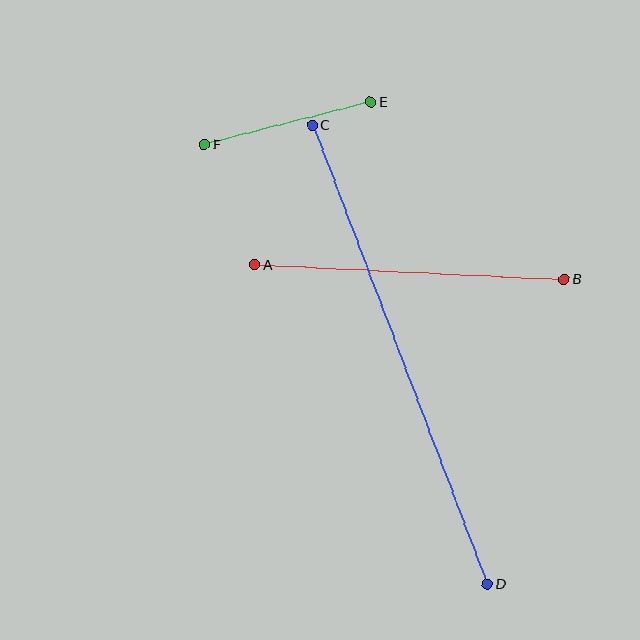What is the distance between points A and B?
The distance is approximately 310 pixels.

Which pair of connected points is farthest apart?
Points C and D are farthest apart.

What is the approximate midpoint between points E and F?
The midpoint is at approximately (288, 123) pixels.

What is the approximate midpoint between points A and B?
The midpoint is at approximately (410, 272) pixels.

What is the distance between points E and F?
The distance is approximately 172 pixels.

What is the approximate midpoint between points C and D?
The midpoint is at approximately (400, 354) pixels.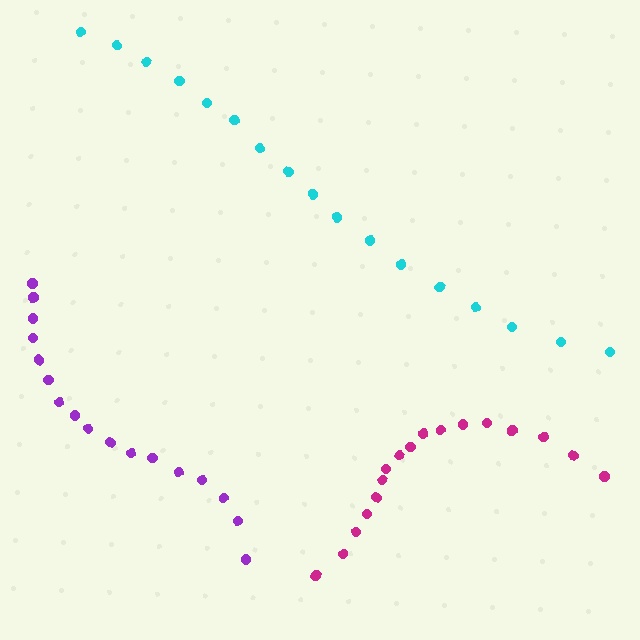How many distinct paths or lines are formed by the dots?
There are 3 distinct paths.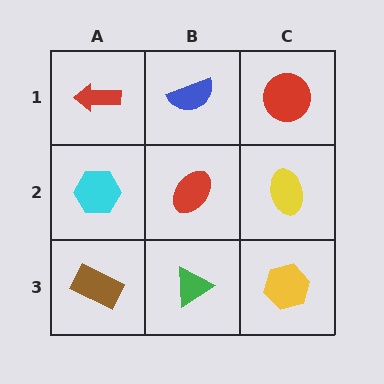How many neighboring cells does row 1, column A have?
2.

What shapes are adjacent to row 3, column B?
A red ellipse (row 2, column B), a brown rectangle (row 3, column A), a yellow hexagon (row 3, column C).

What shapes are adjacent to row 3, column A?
A cyan hexagon (row 2, column A), a green triangle (row 3, column B).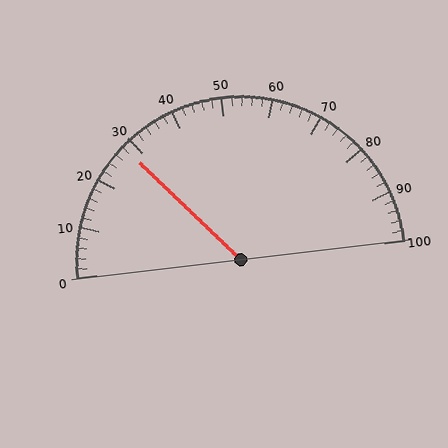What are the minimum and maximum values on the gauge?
The gauge ranges from 0 to 100.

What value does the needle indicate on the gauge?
The needle indicates approximately 28.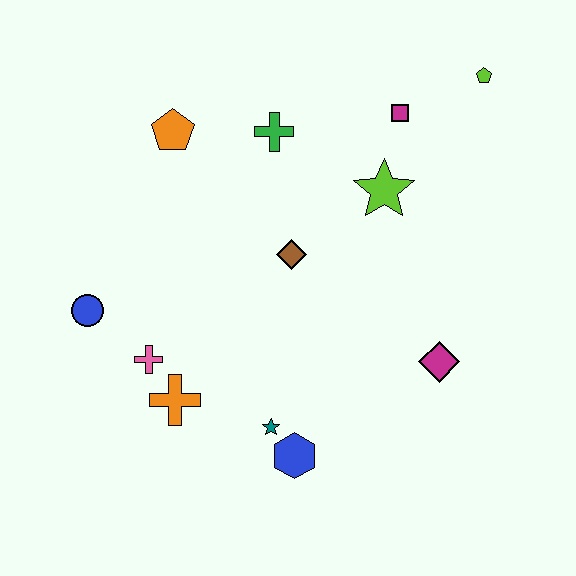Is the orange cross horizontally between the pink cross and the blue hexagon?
Yes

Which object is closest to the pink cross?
The orange cross is closest to the pink cross.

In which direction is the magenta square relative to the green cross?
The magenta square is to the right of the green cross.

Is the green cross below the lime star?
No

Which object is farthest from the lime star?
The blue circle is farthest from the lime star.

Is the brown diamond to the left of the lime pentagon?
Yes